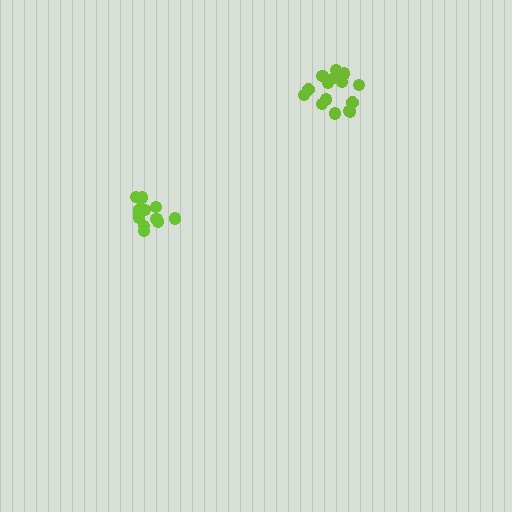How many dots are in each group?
Group 1: 16 dots, Group 2: 12 dots (28 total).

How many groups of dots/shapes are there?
There are 2 groups.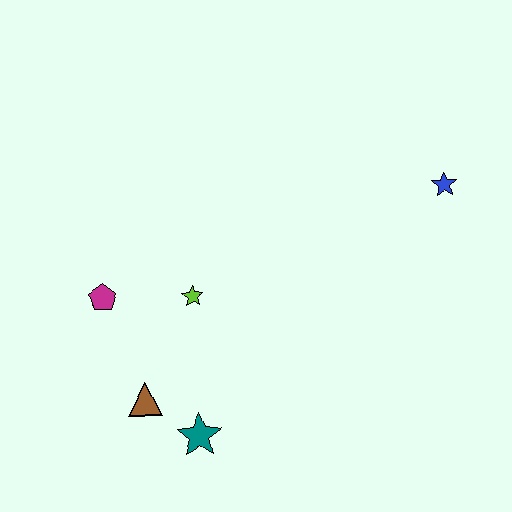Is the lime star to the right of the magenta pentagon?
Yes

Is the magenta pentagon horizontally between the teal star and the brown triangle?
No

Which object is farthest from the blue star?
The brown triangle is farthest from the blue star.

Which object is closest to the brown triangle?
The teal star is closest to the brown triangle.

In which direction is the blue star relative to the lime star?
The blue star is to the right of the lime star.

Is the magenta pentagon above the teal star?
Yes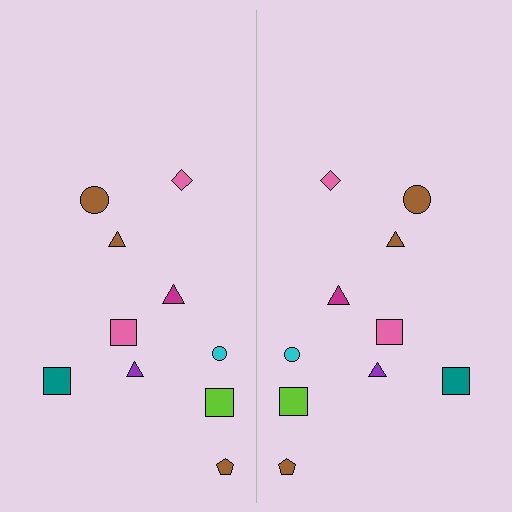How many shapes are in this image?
There are 20 shapes in this image.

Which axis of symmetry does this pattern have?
The pattern has a vertical axis of symmetry running through the center of the image.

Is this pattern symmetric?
Yes, this pattern has bilateral (reflection) symmetry.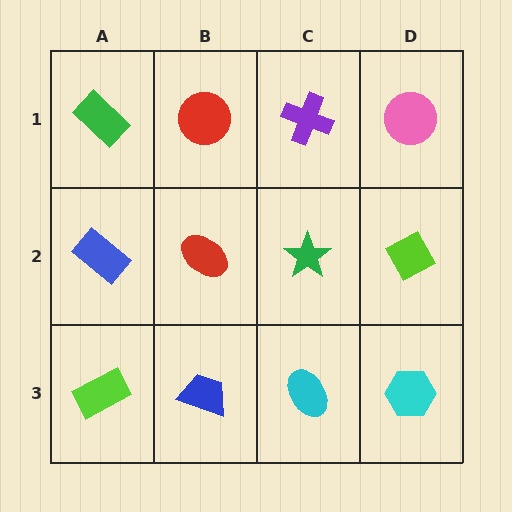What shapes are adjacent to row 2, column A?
A green rectangle (row 1, column A), a lime rectangle (row 3, column A), a red ellipse (row 2, column B).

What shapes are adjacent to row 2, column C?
A purple cross (row 1, column C), a cyan ellipse (row 3, column C), a red ellipse (row 2, column B), a lime diamond (row 2, column D).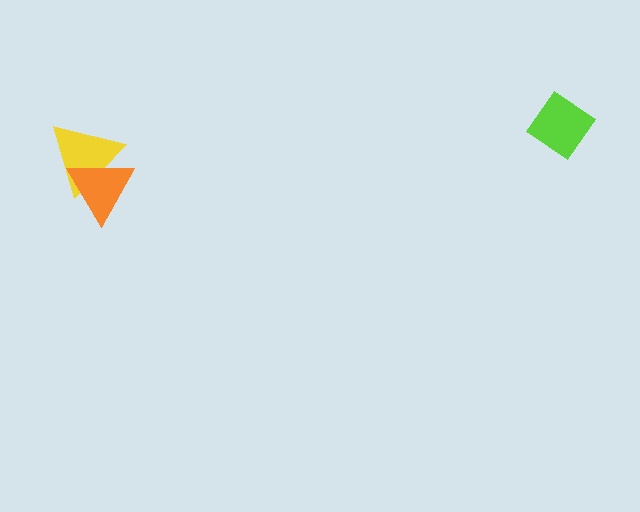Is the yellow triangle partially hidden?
Yes, it is partially covered by another shape.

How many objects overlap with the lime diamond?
0 objects overlap with the lime diamond.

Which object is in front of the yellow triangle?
The orange triangle is in front of the yellow triangle.